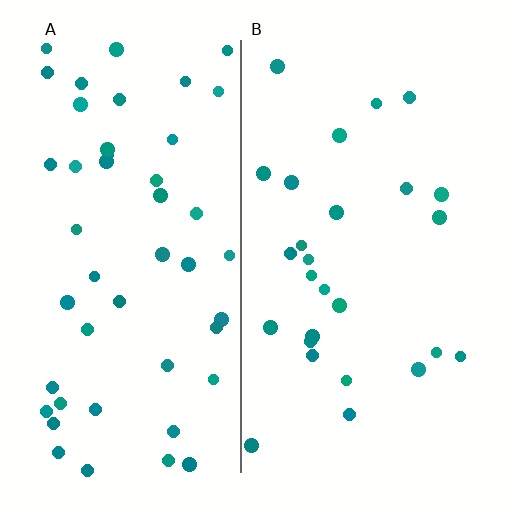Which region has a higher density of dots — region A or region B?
A (the left).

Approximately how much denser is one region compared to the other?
Approximately 1.8× — region A over region B.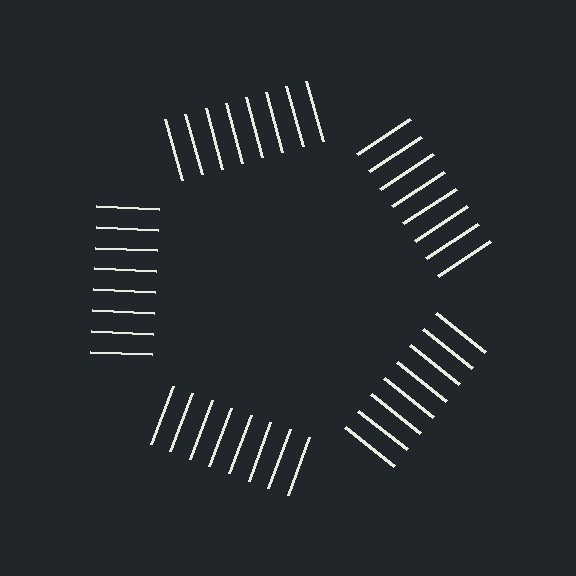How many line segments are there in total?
40 — 8 along each of the 5 edges.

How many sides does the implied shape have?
5 sides — the line-ends trace a pentagon.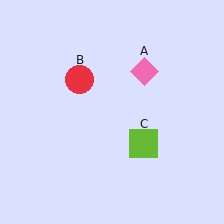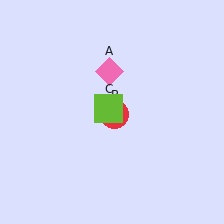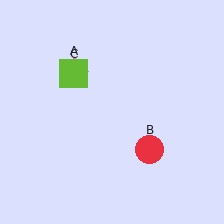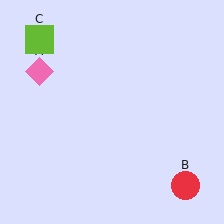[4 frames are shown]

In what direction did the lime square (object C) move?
The lime square (object C) moved up and to the left.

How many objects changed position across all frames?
3 objects changed position: pink diamond (object A), red circle (object B), lime square (object C).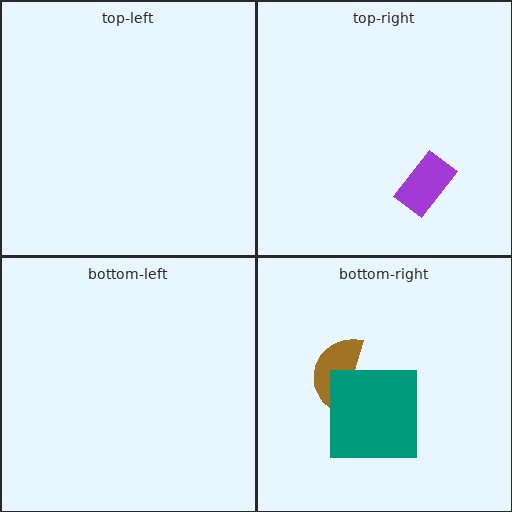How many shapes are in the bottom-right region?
2.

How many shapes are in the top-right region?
1.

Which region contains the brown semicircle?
The bottom-right region.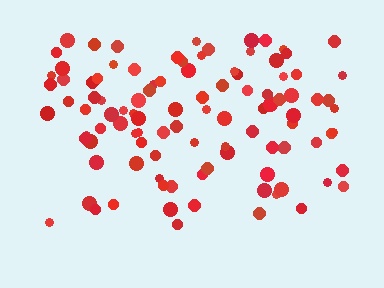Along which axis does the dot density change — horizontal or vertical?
Vertical.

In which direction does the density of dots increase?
From bottom to top, with the top side densest.